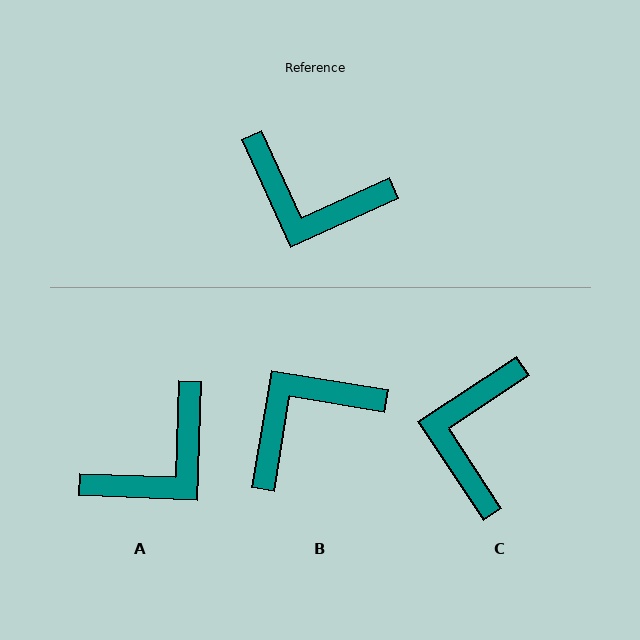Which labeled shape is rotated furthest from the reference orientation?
B, about 124 degrees away.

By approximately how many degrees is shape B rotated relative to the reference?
Approximately 124 degrees clockwise.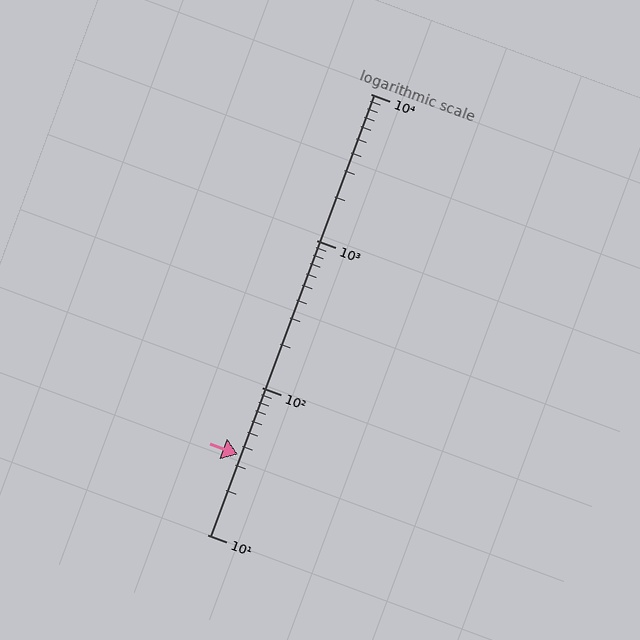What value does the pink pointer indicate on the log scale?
The pointer indicates approximately 35.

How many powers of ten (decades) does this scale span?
The scale spans 3 decades, from 10 to 10000.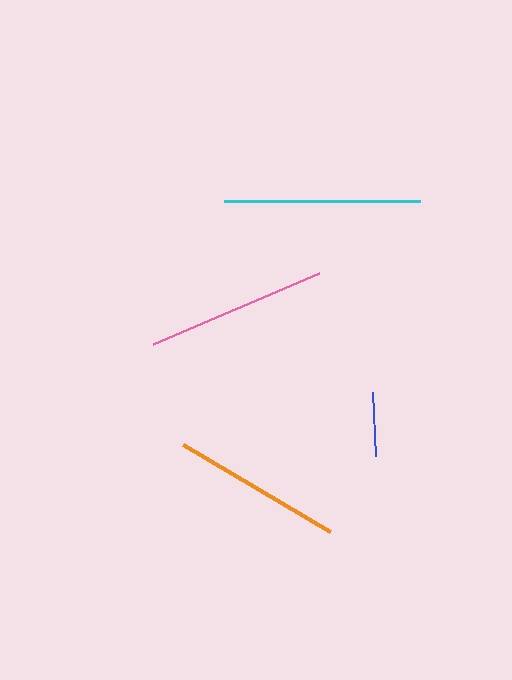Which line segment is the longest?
The cyan line is the longest at approximately 196 pixels.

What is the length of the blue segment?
The blue segment is approximately 64 pixels long.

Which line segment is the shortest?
The blue line is the shortest at approximately 64 pixels.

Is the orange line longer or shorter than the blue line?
The orange line is longer than the blue line.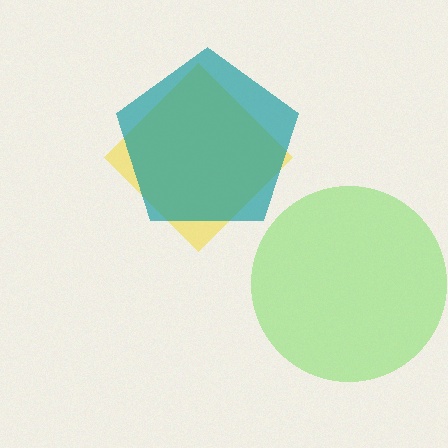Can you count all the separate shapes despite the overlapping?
Yes, there are 3 separate shapes.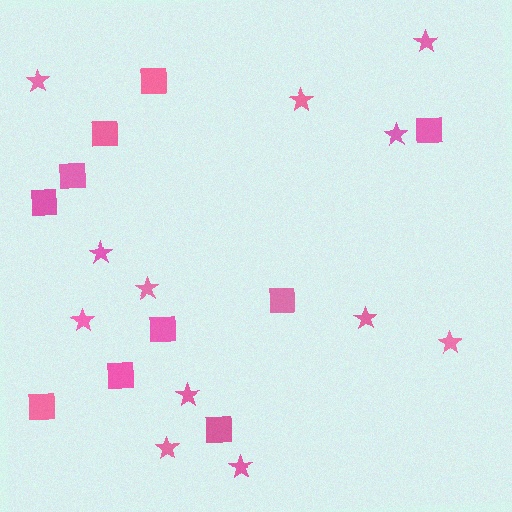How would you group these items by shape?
There are 2 groups: one group of stars (12) and one group of squares (10).